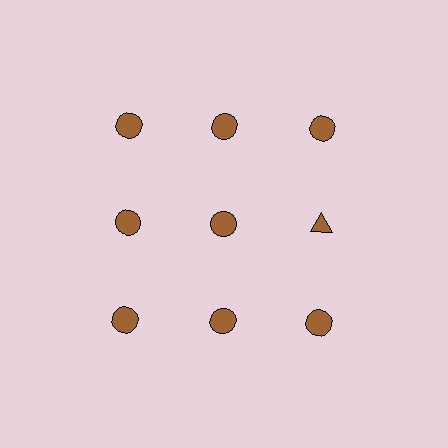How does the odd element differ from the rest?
It has a different shape: triangle instead of circle.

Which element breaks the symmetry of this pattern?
The brown triangle in the second row, center column breaks the symmetry. All other shapes are brown circles.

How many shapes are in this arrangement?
There are 9 shapes arranged in a grid pattern.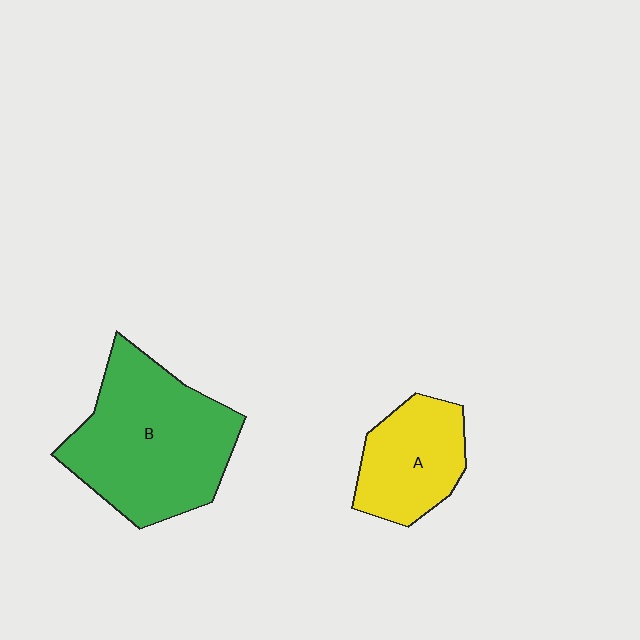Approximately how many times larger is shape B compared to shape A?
Approximately 1.9 times.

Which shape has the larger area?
Shape B (green).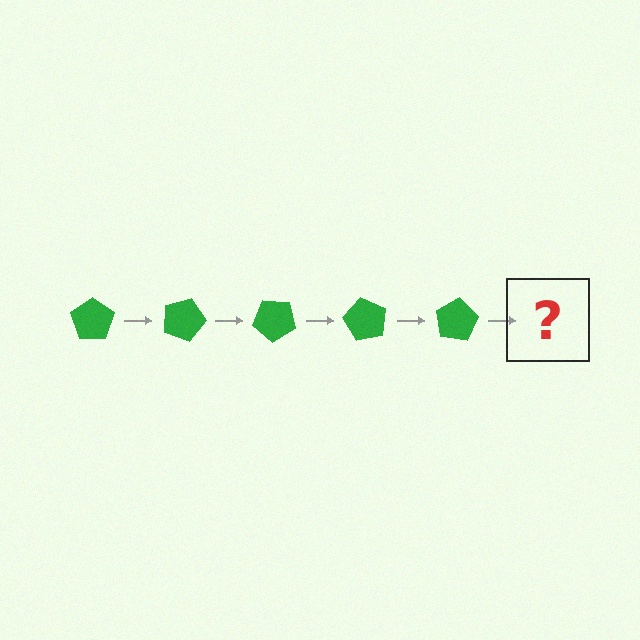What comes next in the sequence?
The next element should be a green pentagon rotated 100 degrees.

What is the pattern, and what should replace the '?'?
The pattern is that the pentagon rotates 20 degrees each step. The '?' should be a green pentagon rotated 100 degrees.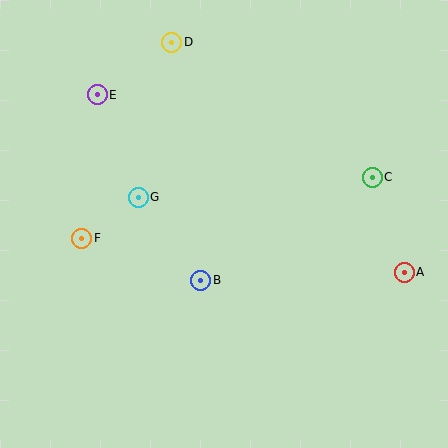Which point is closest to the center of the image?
Point B at (201, 280) is closest to the center.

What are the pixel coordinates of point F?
Point F is at (82, 238).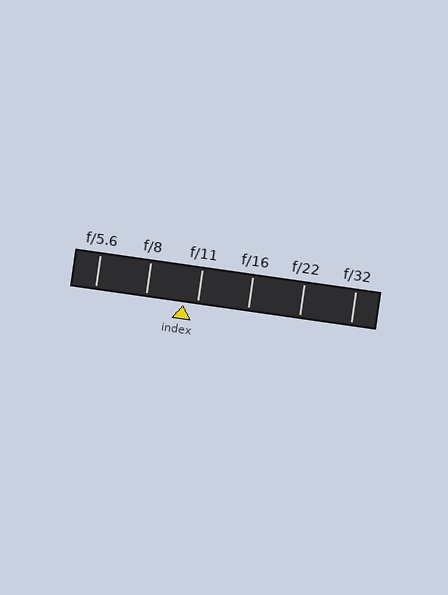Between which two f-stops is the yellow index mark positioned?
The index mark is between f/8 and f/11.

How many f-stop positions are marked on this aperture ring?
There are 6 f-stop positions marked.